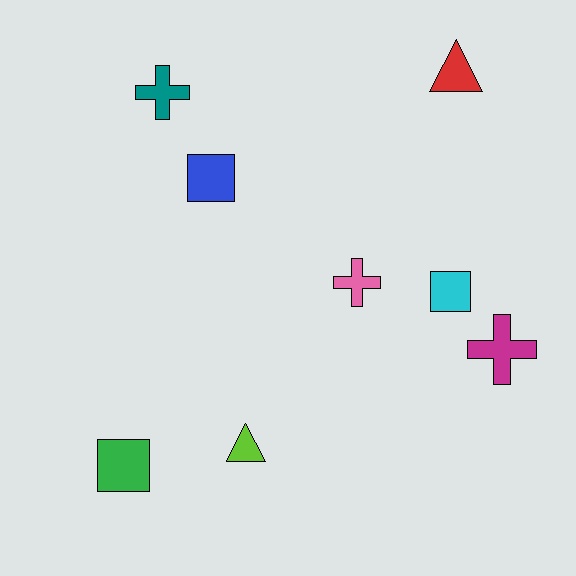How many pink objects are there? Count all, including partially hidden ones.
There is 1 pink object.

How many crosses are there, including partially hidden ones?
There are 3 crosses.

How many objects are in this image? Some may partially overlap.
There are 8 objects.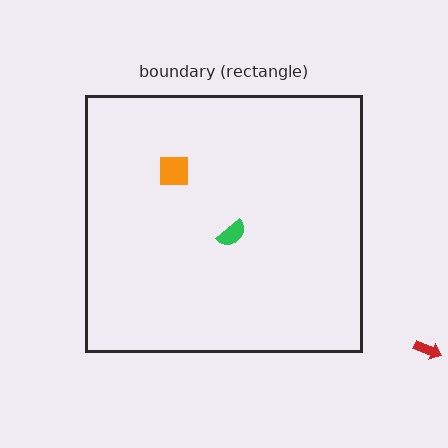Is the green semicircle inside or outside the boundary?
Inside.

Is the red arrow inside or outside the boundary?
Outside.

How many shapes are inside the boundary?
2 inside, 1 outside.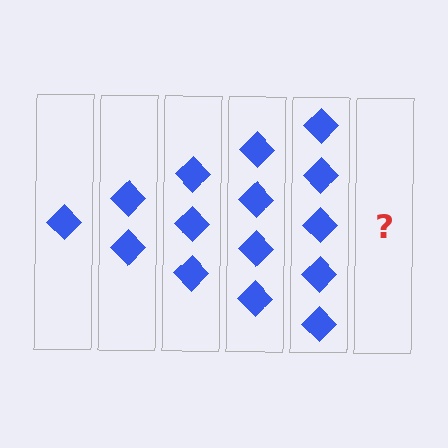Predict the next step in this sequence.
The next step is 6 diamonds.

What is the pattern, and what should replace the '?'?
The pattern is that each step adds one more diamond. The '?' should be 6 diamonds.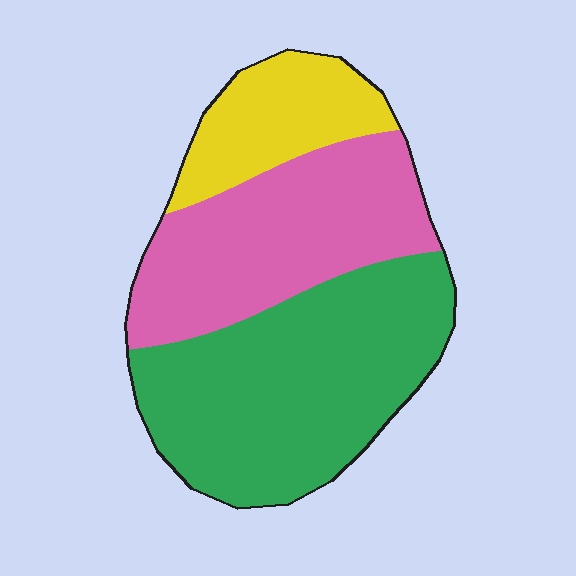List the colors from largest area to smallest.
From largest to smallest: green, pink, yellow.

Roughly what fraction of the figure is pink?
Pink takes up about one third (1/3) of the figure.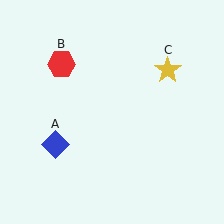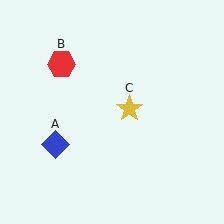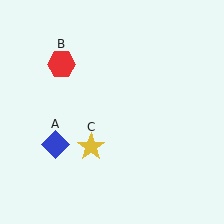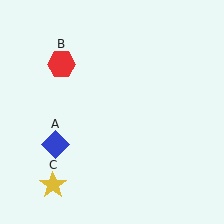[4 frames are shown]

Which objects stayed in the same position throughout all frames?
Blue diamond (object A) and red hexagon (object B) remained stationary.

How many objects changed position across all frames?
1 object changed position: yellow star (object C).